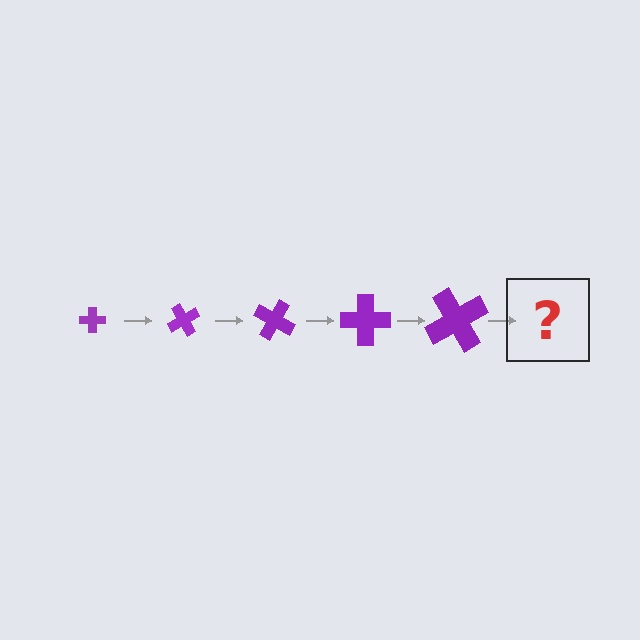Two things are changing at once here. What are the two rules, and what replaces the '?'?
The two rules are that the cross grows larger each step and it rotates 60 degrees each step. The '?' should be a cross, larger than the previous one and rotated 300 degrees from the start.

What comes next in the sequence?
The next element should be a cross, larger than the previous one and rotated 300 degrees from the start.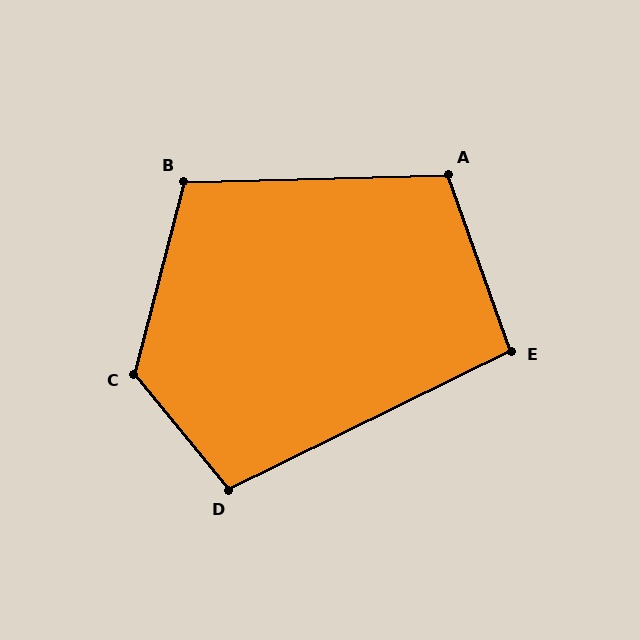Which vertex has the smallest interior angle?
E, at approximately 97 degrees.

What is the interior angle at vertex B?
Approximately 106 degrees (obtuse).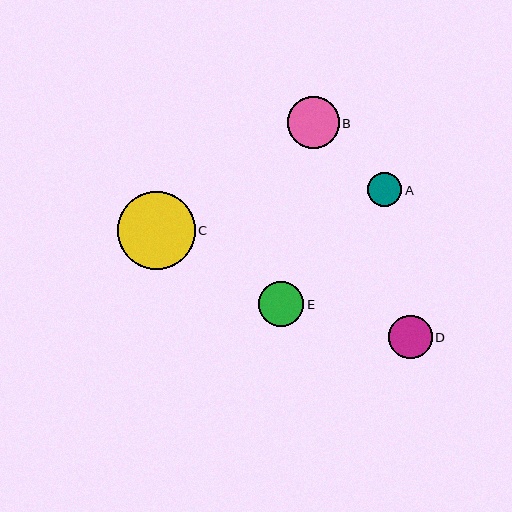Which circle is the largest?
Circle C is the largest with a size of approximately 78 pixels.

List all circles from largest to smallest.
From largest to smallest: C, B, E, D, A.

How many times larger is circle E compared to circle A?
Circle E is approximately 1.3 times the size of circle A.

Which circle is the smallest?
Circle A is the smallest with a size of approximately 34 pixels.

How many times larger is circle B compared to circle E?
Circle B is approximately 1.1 times the size of circle E.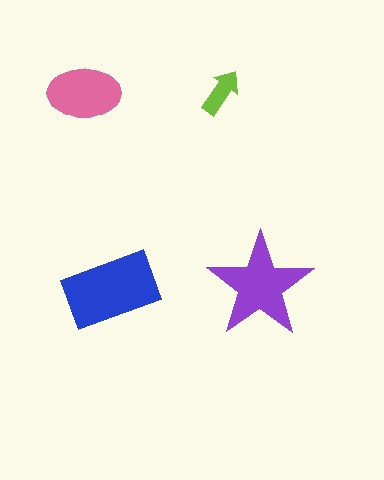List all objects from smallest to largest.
The lime arrow, the pink ellipse, the purple star, the blue rectangle.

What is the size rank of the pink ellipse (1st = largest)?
3rd.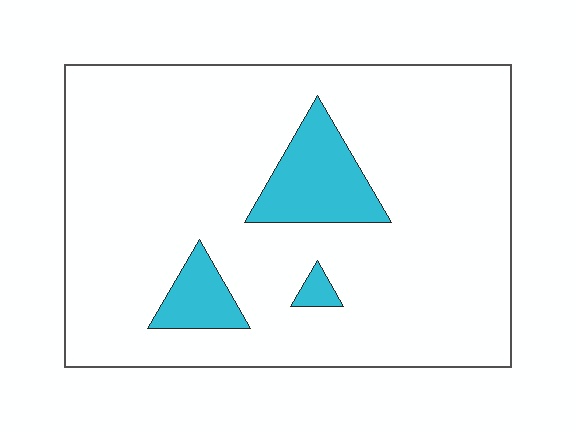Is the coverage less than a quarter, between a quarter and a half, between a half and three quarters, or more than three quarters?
Less than a quarter.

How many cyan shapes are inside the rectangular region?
3.